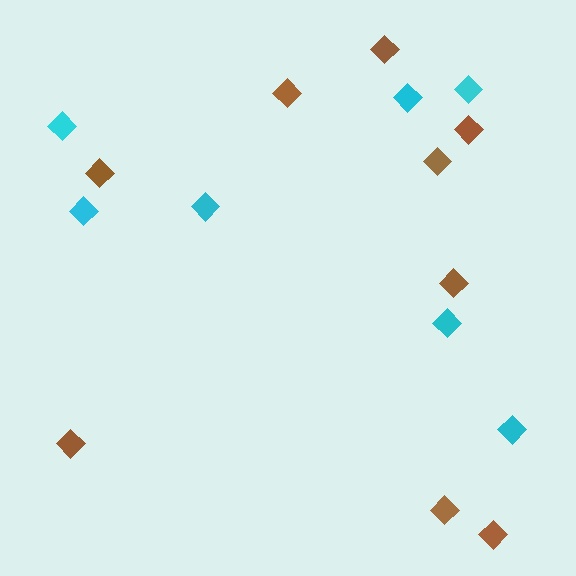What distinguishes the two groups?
There are 2 groups: one group of cyan diamonds (7) and one group of brown diamonds (9).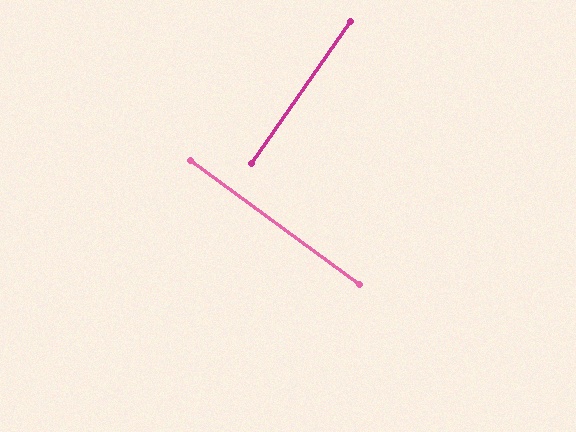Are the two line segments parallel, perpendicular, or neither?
Perpendicular — they meet at approximately 88°.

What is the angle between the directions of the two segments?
Approximately 88 degrees.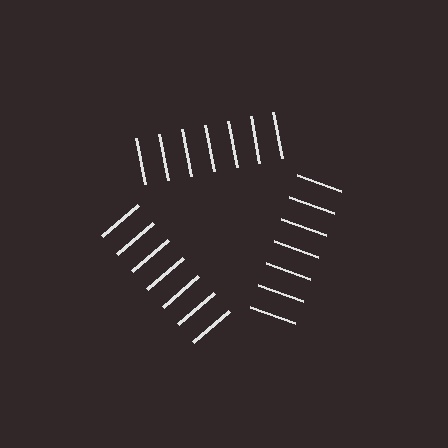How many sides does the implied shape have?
3 sides — the line-ends trace a triangle.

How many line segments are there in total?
21 — 7 along each of the 3 edges.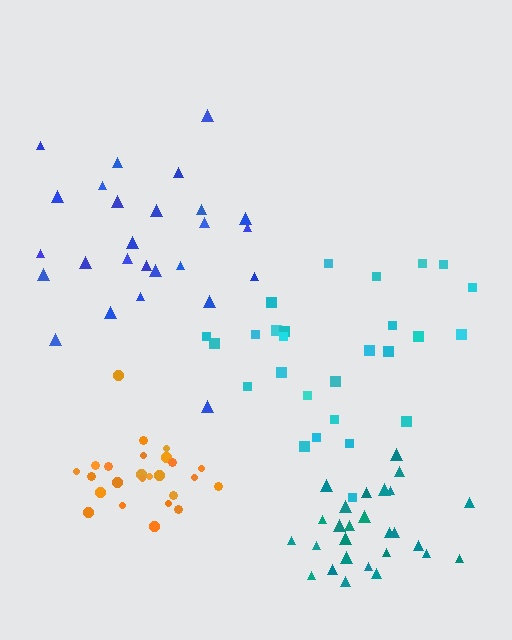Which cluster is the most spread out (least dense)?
Cyan.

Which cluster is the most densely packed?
Teal.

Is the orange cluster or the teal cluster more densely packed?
Teal.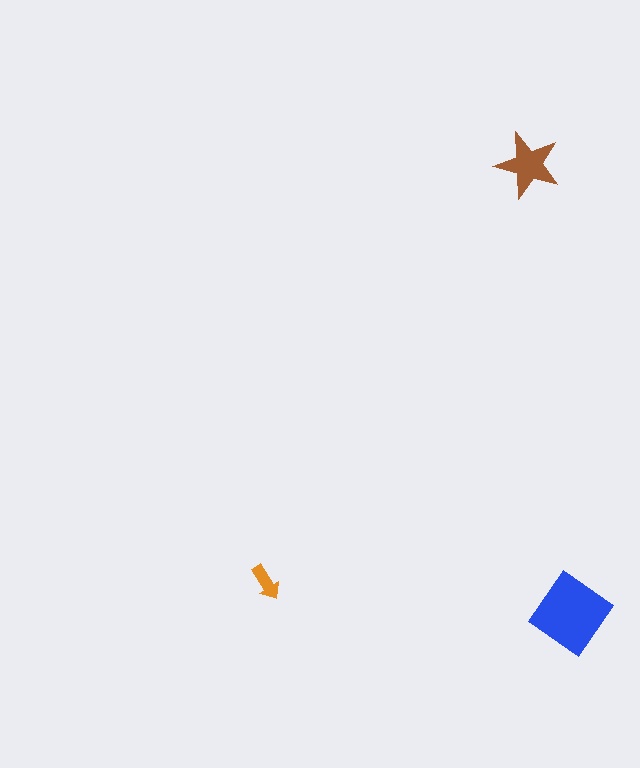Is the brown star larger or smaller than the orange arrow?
Larger.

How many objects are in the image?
There are 3 objects in the image.